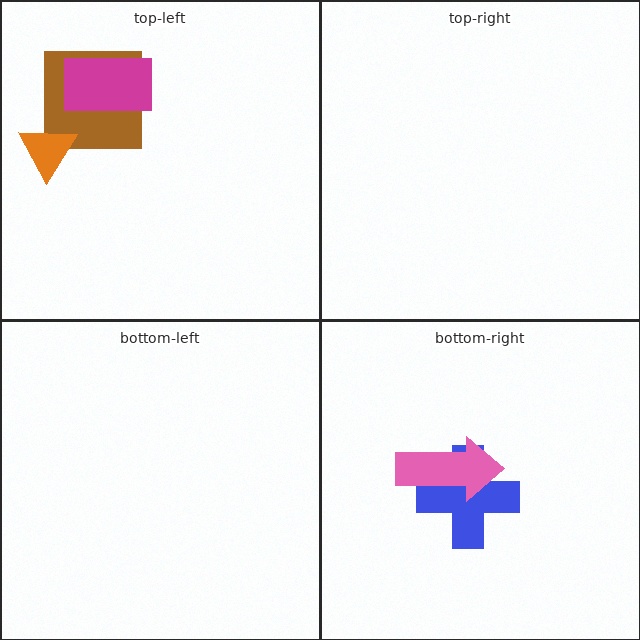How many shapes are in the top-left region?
3.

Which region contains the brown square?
The top-left region.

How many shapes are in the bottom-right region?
2.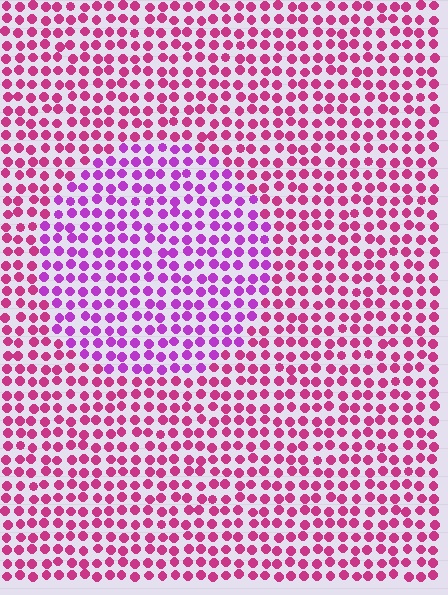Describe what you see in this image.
The image is filled with small magenta elements in a uniform arrangement. A circle-shaped region is visible where the elements are tinted to a slightly different hue, forming a subtle color boundary.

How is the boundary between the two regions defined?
The boundary is defined purely by a slight shift in hue (about 34 degrees). Spacing, size, and orientation are identical on both sides.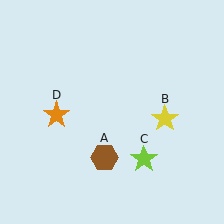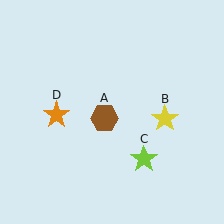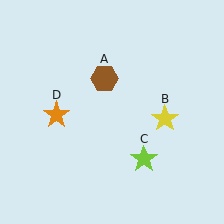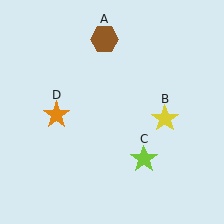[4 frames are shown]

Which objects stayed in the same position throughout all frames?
Yellow star (object B) and lime star (object C) and orange star (object D) remained stationary.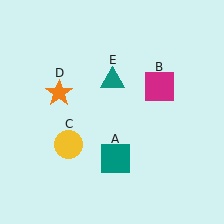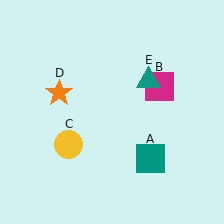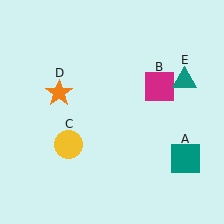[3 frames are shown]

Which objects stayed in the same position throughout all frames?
Magenta square (object B) and yellow circle (object C) and orange star (object D) remained stationary.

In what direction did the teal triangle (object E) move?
The teal triangle (object E) moved right.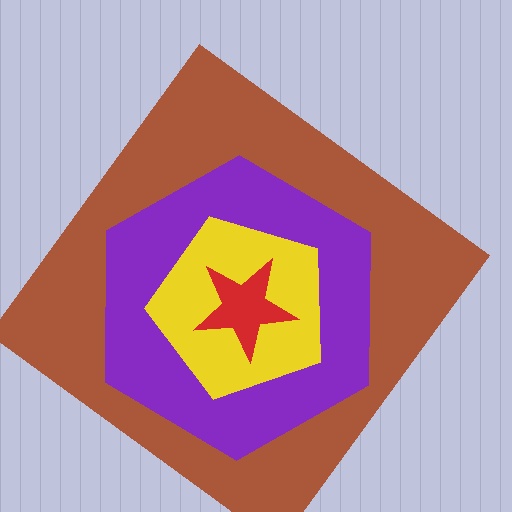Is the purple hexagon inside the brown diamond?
Yes.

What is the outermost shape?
The brown diamond.